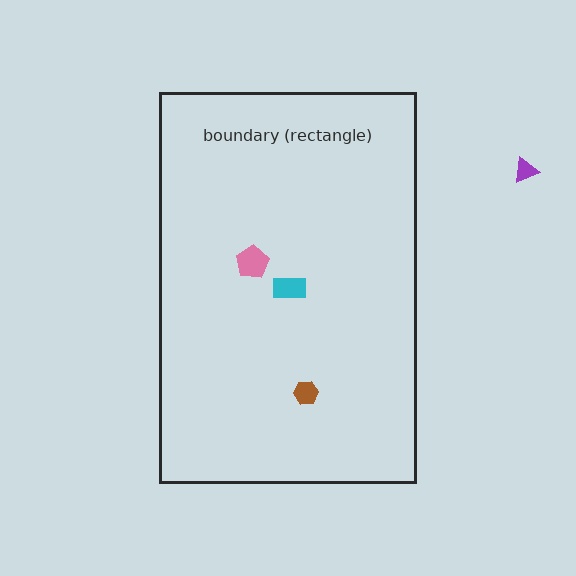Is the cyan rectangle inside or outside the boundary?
Inside.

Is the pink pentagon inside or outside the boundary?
Inside.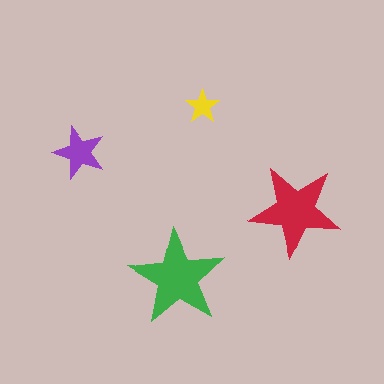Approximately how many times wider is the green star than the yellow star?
About 3 times wider.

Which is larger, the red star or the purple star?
The red one.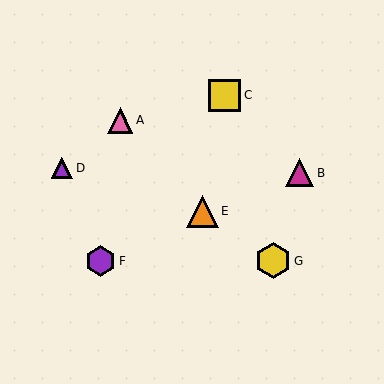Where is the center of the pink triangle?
The center of the pink triangle is at (120, 120).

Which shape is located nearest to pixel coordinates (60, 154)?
The purple triangle (labeled D) at (62, 168) is nearest to that location.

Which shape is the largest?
The yellow hexagon (labeled G) is the largest.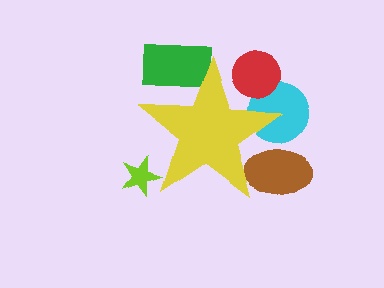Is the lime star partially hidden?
Yes, the lime star is partially hidden behind the yellow star.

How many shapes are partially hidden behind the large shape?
5 shapes are partially hidden.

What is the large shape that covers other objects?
A yellow star.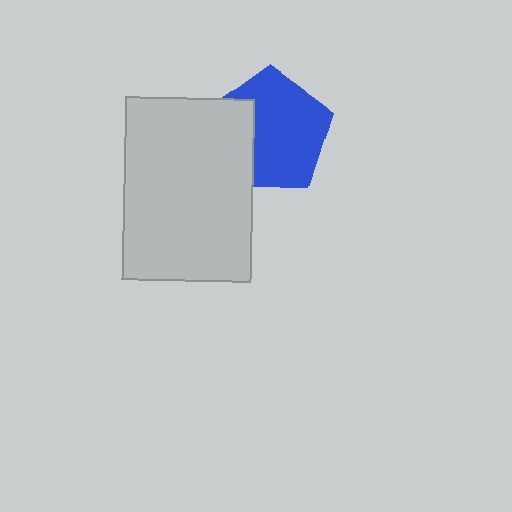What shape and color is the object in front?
The object in front is a light gray rectangle.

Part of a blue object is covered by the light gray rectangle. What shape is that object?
It is a pentagon.